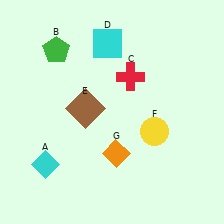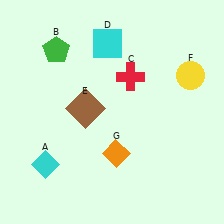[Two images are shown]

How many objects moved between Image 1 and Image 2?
1 object moved between the two images.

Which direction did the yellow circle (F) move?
The yellow circle (F) moved up.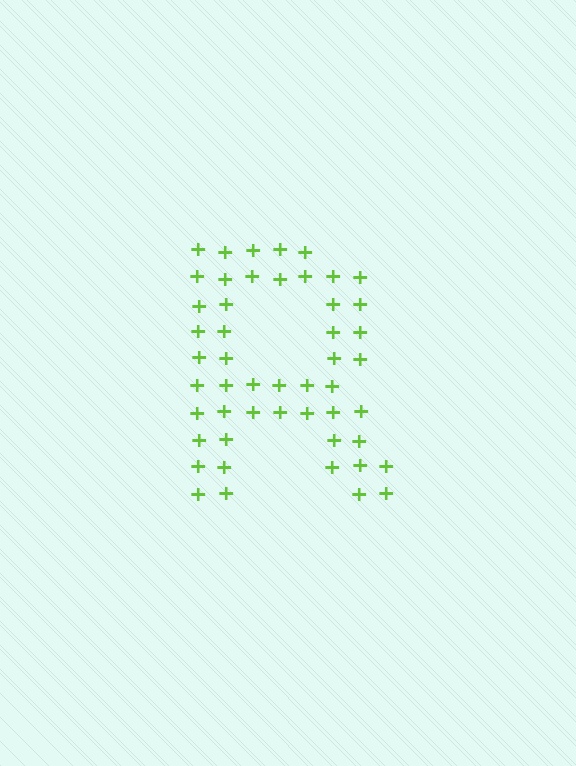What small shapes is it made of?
It is made of small plus signs.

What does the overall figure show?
The overall figure shows the letter R.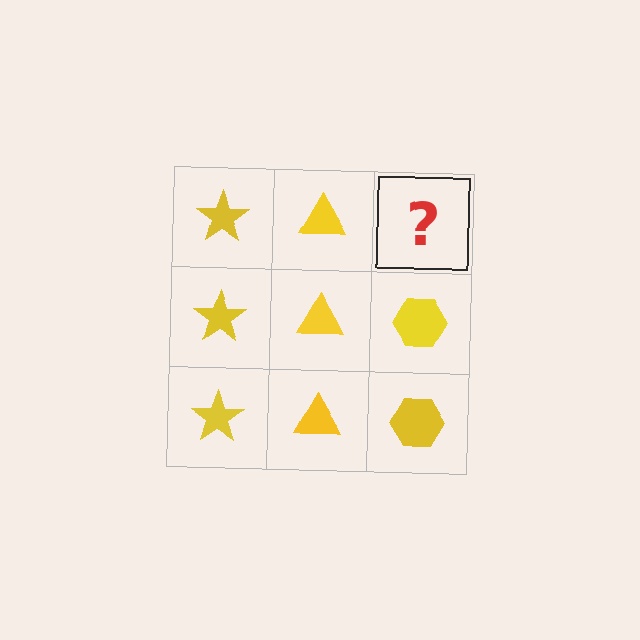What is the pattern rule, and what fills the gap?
The rule is that each column has a consistent shape. The gap should be filled with a yellow hexagon.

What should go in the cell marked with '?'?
The missing cell should contain a yellow hexagon.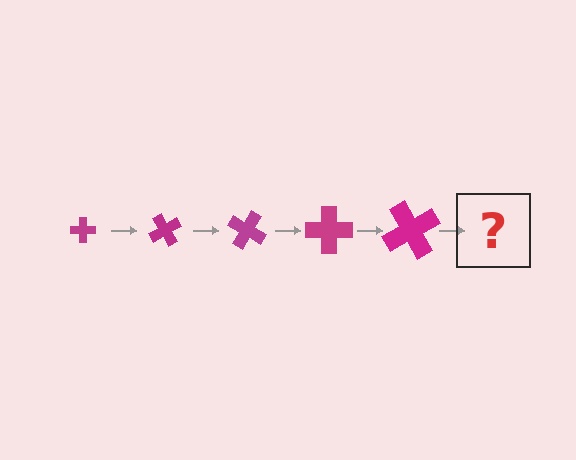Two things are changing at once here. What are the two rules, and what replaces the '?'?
The two rules are that the cross grows larger each step and it rotates 60 degrees each step. The '?' should be a cross, larger than the previous one and rotated 300 degrees from the start.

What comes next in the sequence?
The next element should be a cross, larger than the previous one and rotated 300 degrees from the start.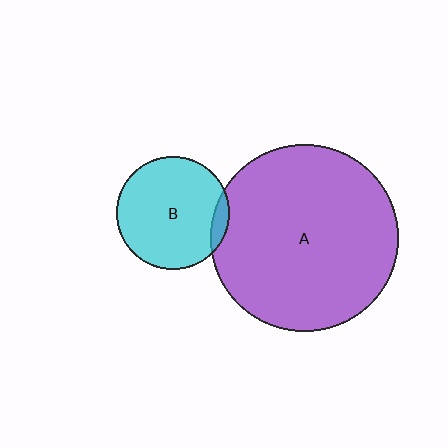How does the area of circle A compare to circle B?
Approximately 2.7 times.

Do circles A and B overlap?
Yes.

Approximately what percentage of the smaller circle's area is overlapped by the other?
Approximately 10%.